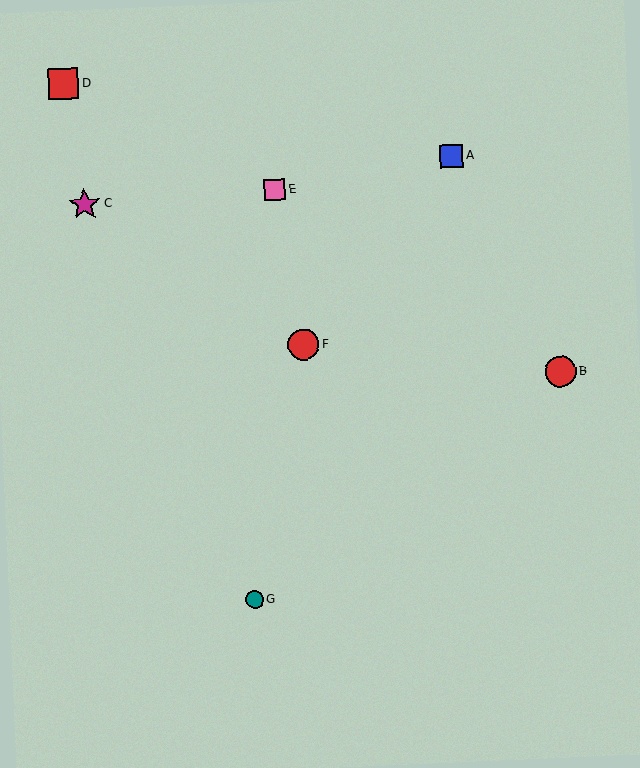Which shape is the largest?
The magenta star (labeled C) is the largest.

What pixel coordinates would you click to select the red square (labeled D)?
Click at (64, 84) to select the red square D.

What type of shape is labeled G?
Shape G is a teal circle.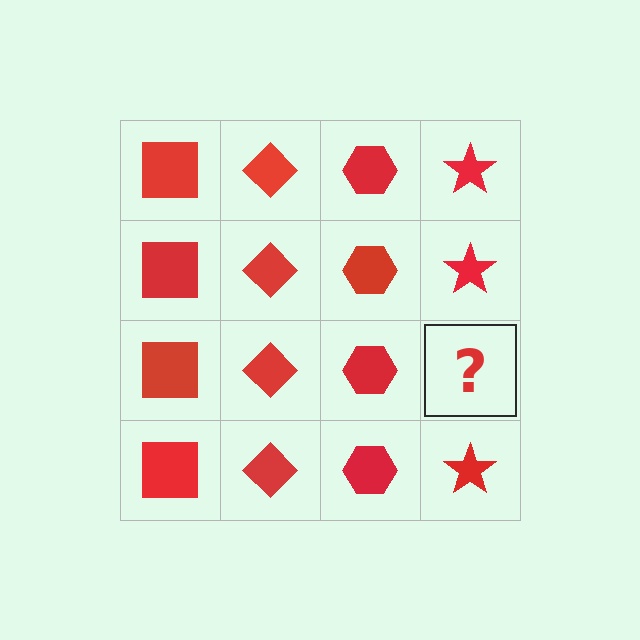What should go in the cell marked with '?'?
The missing cell should contain a red star.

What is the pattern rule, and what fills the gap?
The rule is that each column has a consistent shape. The gap should be filled with a red star.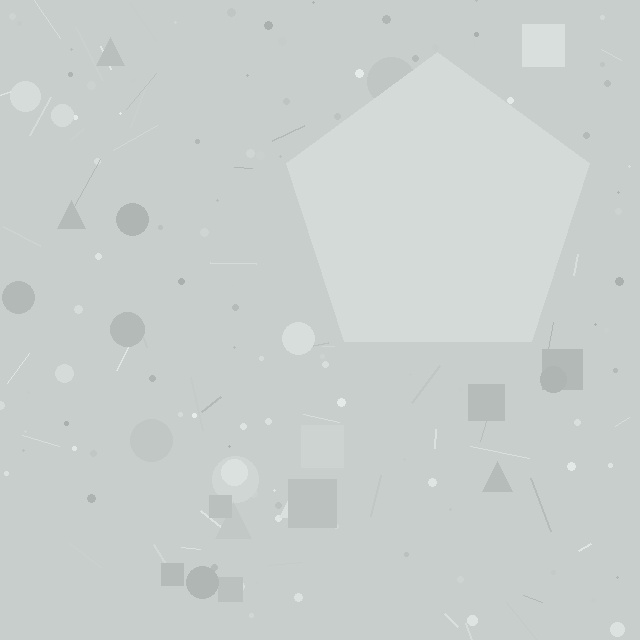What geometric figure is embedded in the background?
A pentagon is embedded in the background.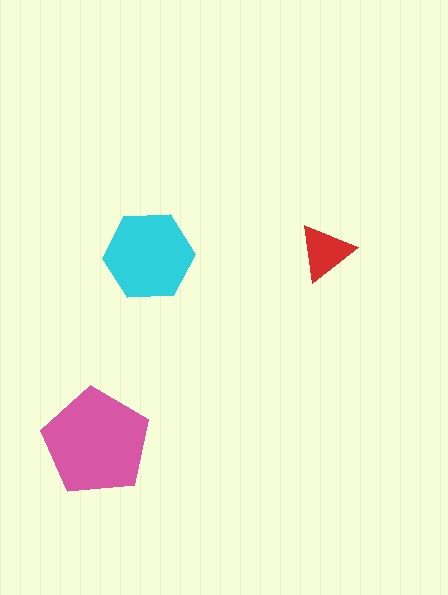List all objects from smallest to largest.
The red triangle, the cyan hexagon, the pink pentagon.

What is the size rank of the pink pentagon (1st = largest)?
1st.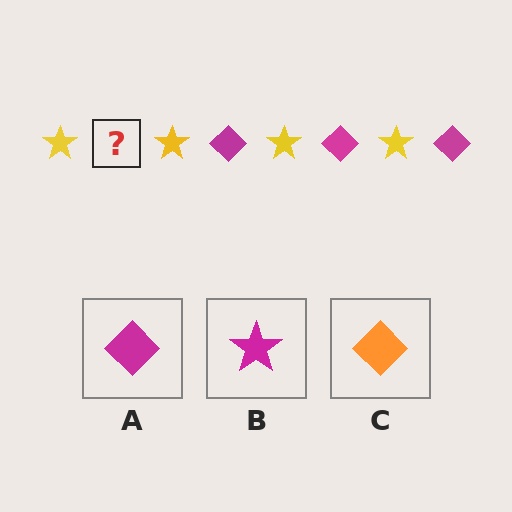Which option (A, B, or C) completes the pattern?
A.